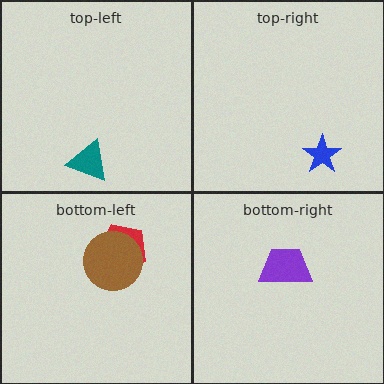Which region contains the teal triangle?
The top-left region.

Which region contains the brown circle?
The bottom-left region.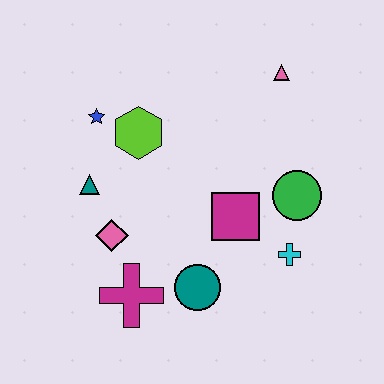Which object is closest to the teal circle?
The magenta cross is closest to the teal circle.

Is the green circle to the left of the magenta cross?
No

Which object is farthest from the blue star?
The cyan cross is farthest from the blue star.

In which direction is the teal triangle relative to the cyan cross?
The teal triangle is to the left of the cyan cross.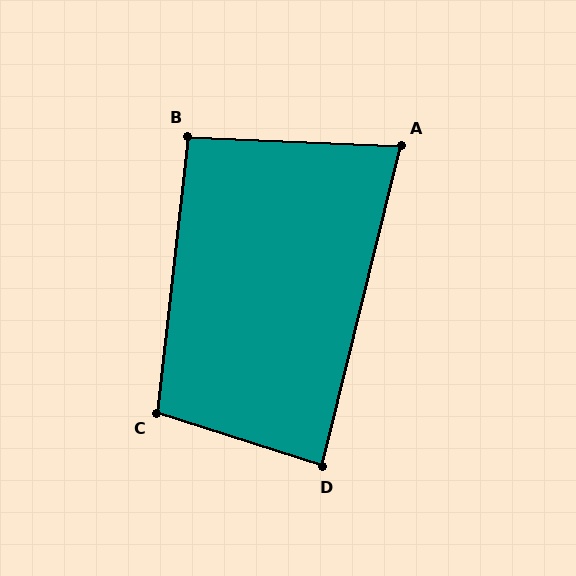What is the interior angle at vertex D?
Approximately 86 degrees (approximately right).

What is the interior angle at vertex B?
Approximately 94 degrees (approximately right).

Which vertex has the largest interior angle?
C, at approximately 101 degrees.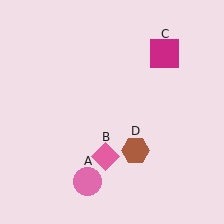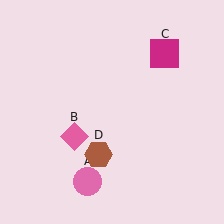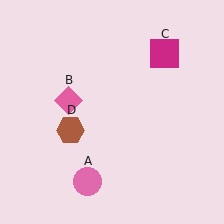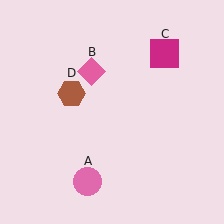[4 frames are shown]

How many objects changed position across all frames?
2 objects changed position: pink diamond (object B), brown hexagon (object D).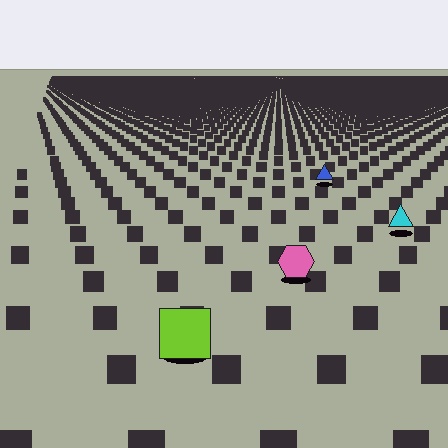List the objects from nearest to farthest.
From nearest to farthest: the lime square, the pink hexagon, the cyan triangle, the blue triangle.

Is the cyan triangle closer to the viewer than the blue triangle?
Yes. The cyan triangle is closer — you can tell from the texture gradient: the ground texture is coarser near it.